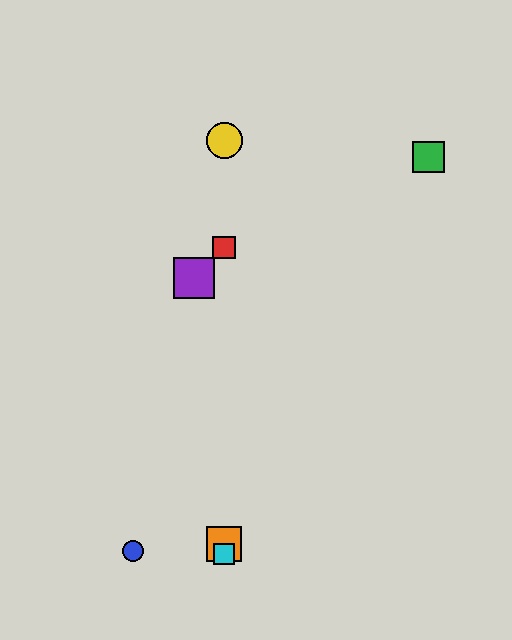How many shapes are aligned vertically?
4 shapes (the red square, the yellow circle, the orange square, the cyan square) are aligned vertically.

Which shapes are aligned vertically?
The red square, the yellow circle, the orange square, the cyan square are aligned vertically.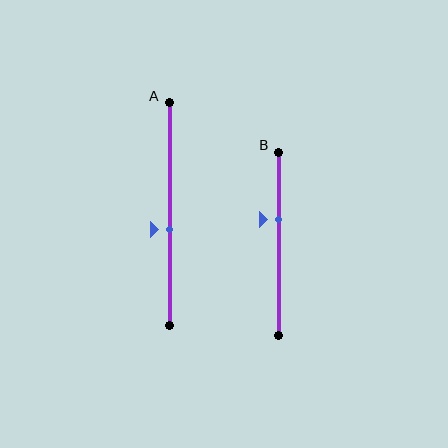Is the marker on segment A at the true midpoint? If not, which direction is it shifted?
No, the marker on segment A is shifted downward by about 7% of the segment length.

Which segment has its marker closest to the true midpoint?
Segment A has its marker closest to the true midpoint.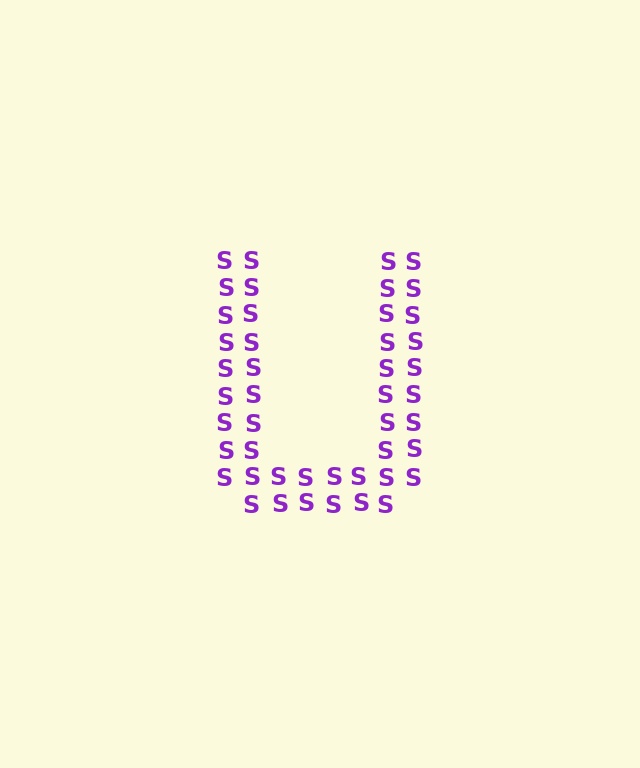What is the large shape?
The large shape is the letter U.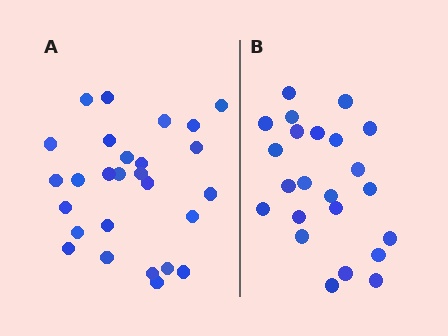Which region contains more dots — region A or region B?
Region A (the left region) has more dots.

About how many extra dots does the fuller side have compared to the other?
Region A has about 4 more dots than region B.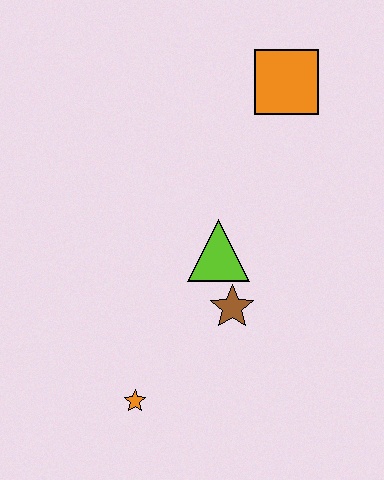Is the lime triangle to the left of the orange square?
Yes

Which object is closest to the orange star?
The brown star is closest to the orange star.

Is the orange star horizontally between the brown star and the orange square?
No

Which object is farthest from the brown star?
The orange square is farthest from the brown star.